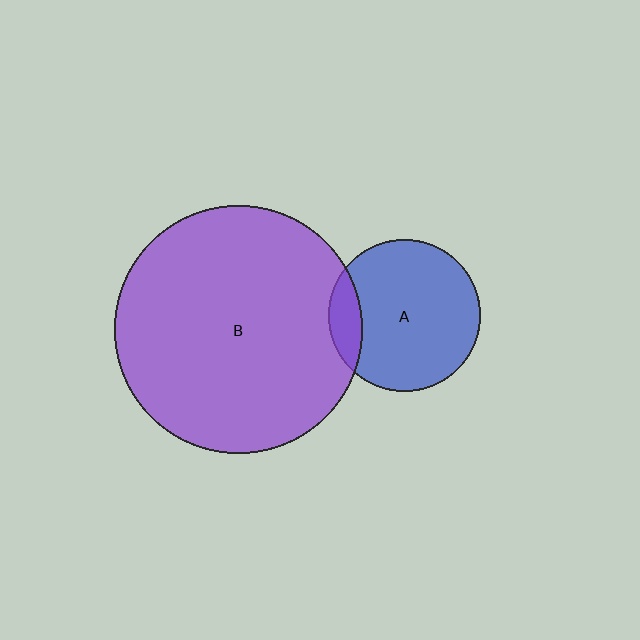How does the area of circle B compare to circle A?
Approximately 2.7 times.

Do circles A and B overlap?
Yes.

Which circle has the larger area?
Circle B (purple).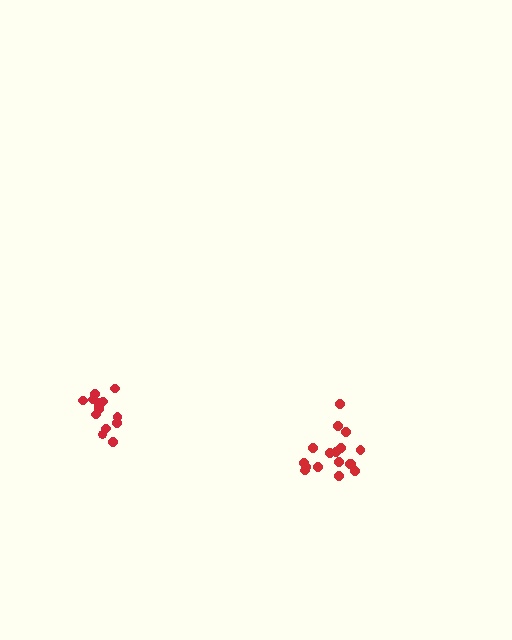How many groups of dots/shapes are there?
There are 2 groups.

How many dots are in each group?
Group 1: 14 dots, Group 2: 17 dots (31 total).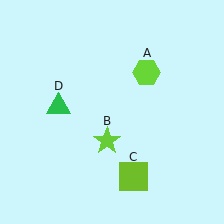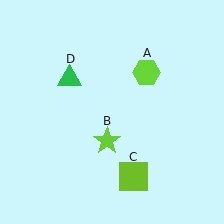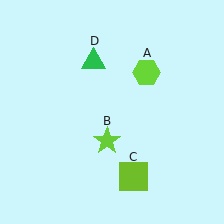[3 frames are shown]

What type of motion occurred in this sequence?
The green triangle (object D) rotated clockwise around the center of the scene.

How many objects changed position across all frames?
1 object changed position: green triangle (object D).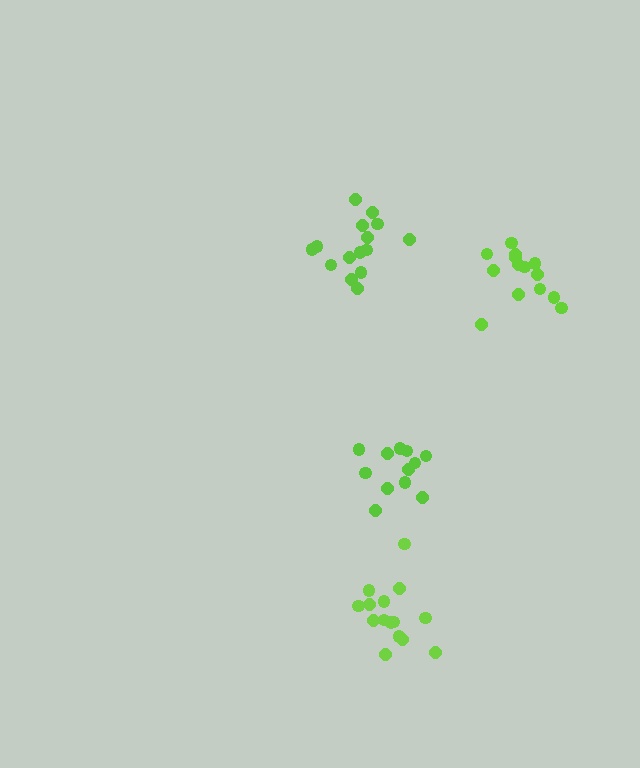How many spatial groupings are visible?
There are 4 spatial groupings.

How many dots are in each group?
Group 1: 12 dots, Group 2: 15 dots, Group 3: 14 dots, Group 4: 15 dots (56 total).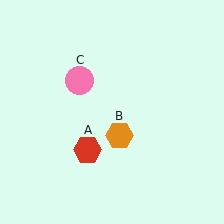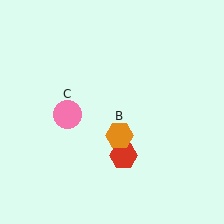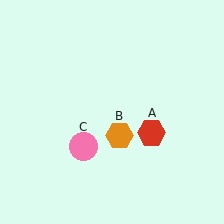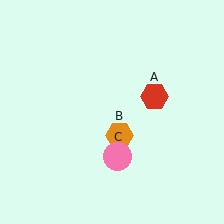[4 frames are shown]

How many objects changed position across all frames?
2 objects changed position: red hexagon (object A), pink circle (object C).